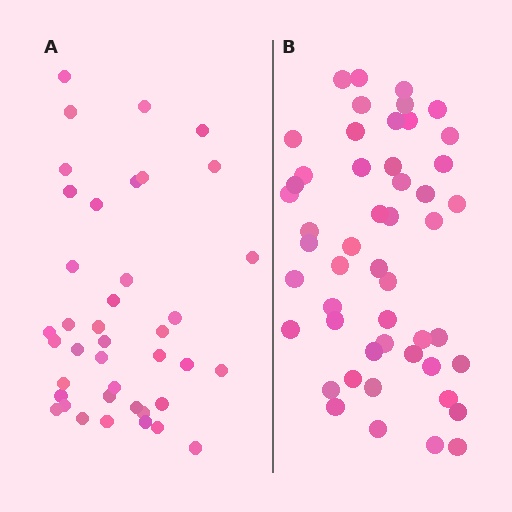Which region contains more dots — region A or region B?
Region B (the right region) has more dots.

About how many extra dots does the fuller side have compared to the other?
Region B has roughly 10 or so more dots than region A.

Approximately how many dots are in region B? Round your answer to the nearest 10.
About 50 dots.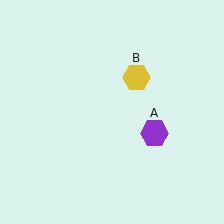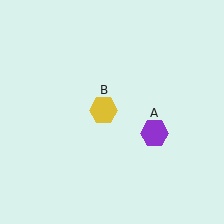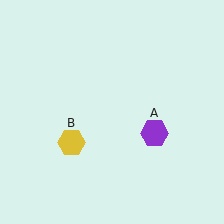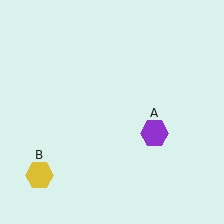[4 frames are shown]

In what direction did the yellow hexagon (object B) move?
The yellow hexagon (object B) moved down and to the left.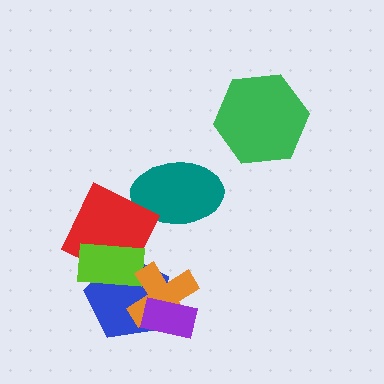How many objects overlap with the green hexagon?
0 objects overlap with the green hexagon.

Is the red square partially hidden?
Yes, it is partially covered by another shape.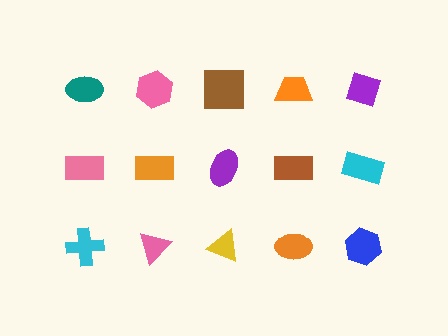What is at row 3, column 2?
A pink triangle.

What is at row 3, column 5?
A blue hexagon.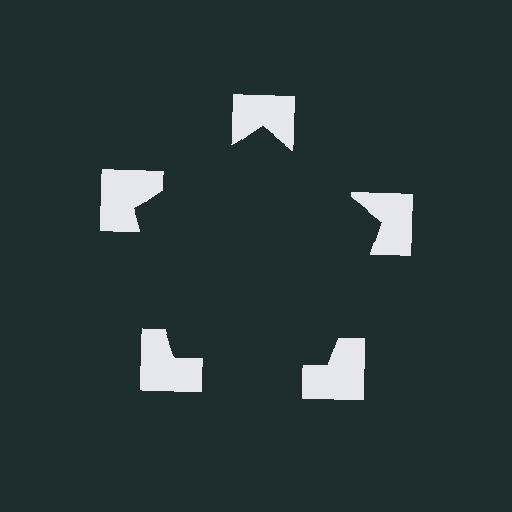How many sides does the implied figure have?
5 sides.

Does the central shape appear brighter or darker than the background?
It typically appears slightly darker than the background, even though no actual brightness change is drawn.